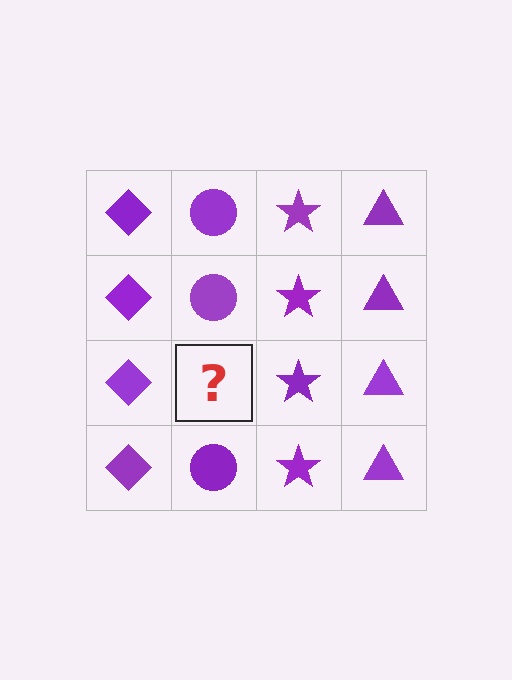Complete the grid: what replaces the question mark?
The question mark should be replaced with a purple circle.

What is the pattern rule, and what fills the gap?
The rule is that each column has a consistent shape. The gap should be filled with a purple circle.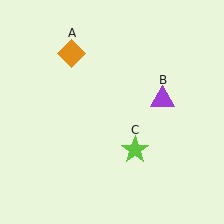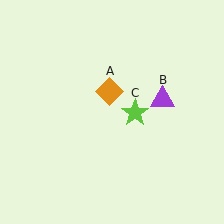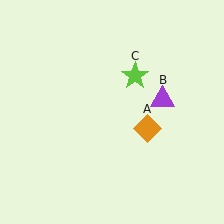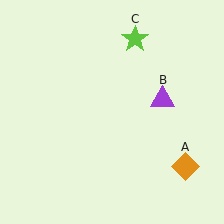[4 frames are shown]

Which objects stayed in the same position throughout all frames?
Purple triangle (object B) remained stationary.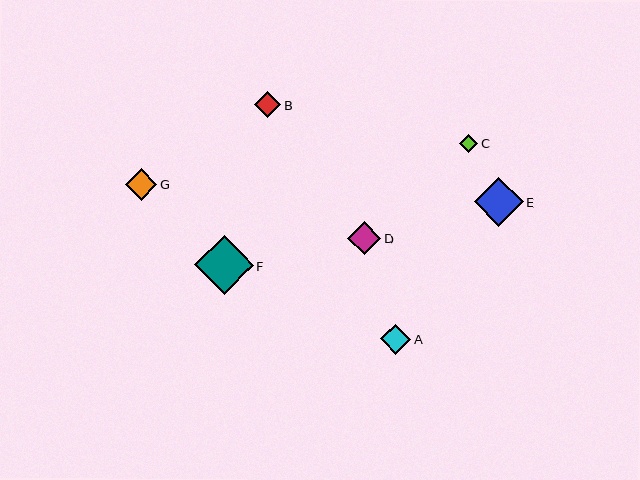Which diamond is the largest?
Diamond F is the largest with a size of approximately 59 pixels.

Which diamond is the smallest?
Diamond C is the smallest with a size of approximately 18 pixels.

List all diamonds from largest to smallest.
From largest to smallest: F, E, D, G, A, B, C.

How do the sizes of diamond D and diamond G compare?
Diamond D and diamond G are approximately the same size.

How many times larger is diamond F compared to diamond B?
Diamond F is approximately 2.3 times the size of diamond B.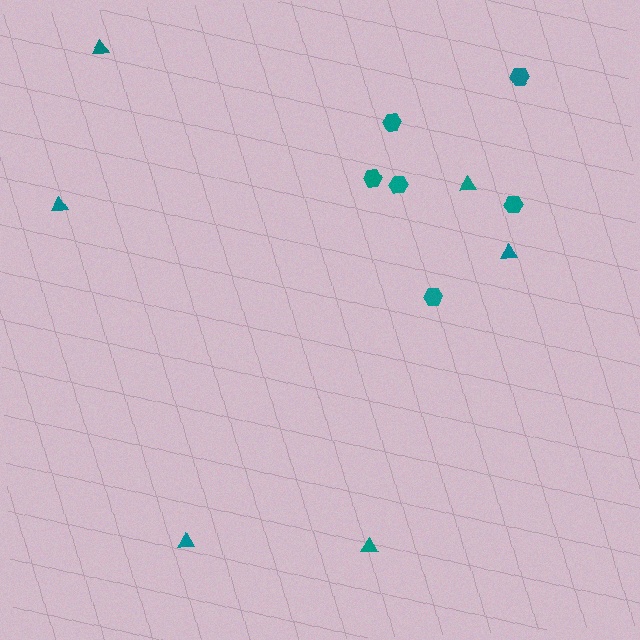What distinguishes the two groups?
There are 2 groups: one group of triangles (6) and one group of hexagons (6).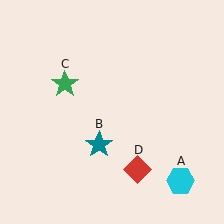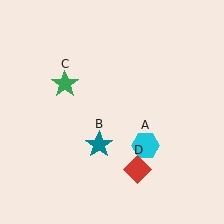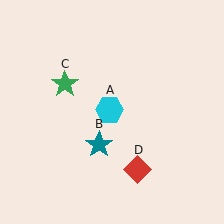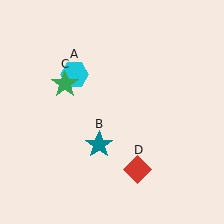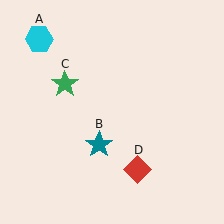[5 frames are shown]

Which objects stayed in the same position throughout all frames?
Teal star (object B) and green star (object C) and red diamond (object D) remained stationary.